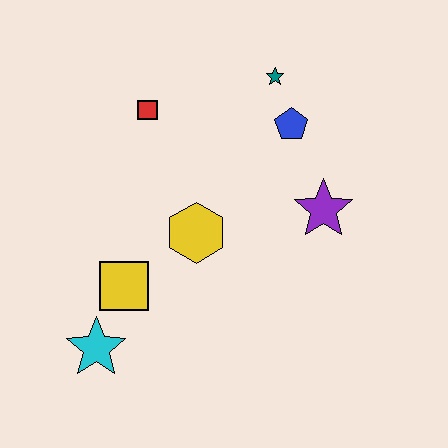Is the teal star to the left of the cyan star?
No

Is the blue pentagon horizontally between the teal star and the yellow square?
No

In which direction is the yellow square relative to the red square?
The yellow square is below the red square.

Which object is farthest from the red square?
The cyan star is farthest from the red square.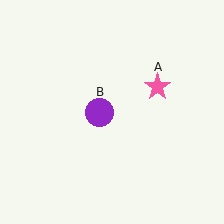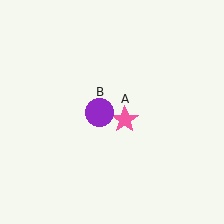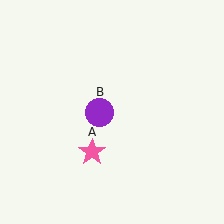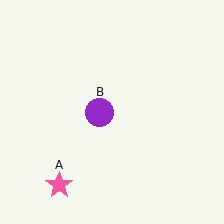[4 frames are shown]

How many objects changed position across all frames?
1 object changed position: pink star (object A).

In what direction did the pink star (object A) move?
The pink star (object A) moved down and to the left.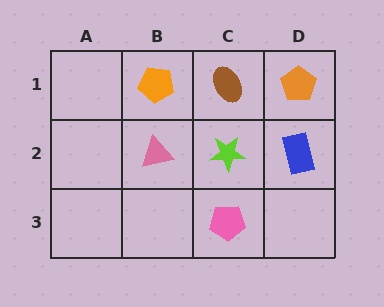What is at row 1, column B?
An orange pentagon.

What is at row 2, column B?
A pink triangle.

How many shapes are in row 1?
3 shapes.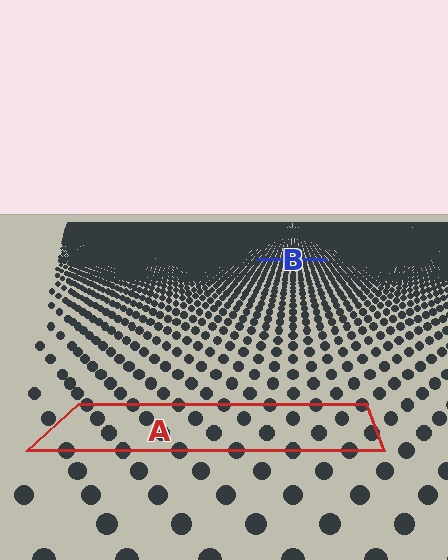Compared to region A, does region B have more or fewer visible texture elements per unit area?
Region B has more texture elements per unit area — they are packed more densely because it is farther away.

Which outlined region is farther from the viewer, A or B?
Region B is farther from the viewer — the texture elements inside it appear smaller and more densely packed.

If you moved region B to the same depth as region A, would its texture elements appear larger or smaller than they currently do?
They would appear larger. At a closer depth, the same texture elements are projected at a bigger on-screen size.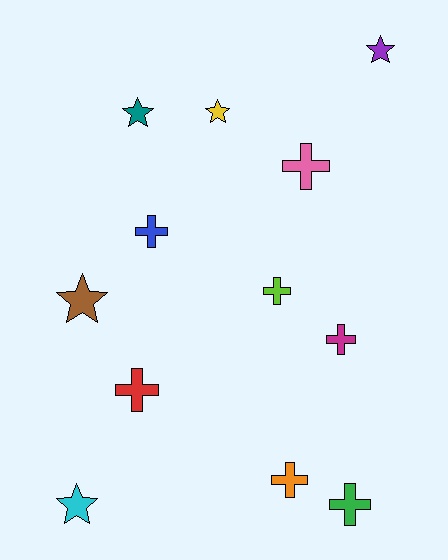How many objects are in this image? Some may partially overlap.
There are 12 objects.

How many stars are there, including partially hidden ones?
There are 5 stars.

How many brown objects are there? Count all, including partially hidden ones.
There is 1 brown object.